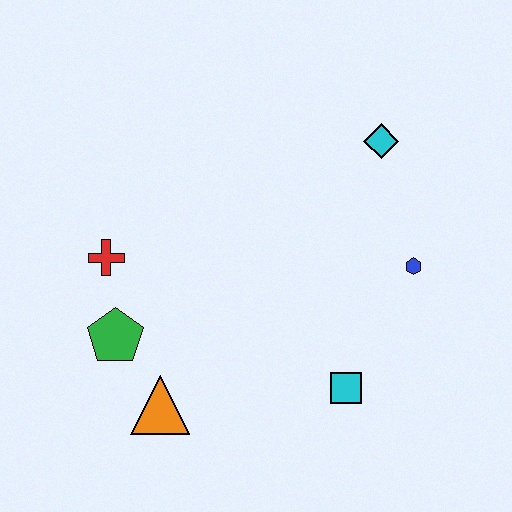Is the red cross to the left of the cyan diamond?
Yes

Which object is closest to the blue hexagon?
The cyan diamond is closest to the blue hexagon.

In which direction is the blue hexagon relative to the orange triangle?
The blue hexagon is to the right of the orange triangle.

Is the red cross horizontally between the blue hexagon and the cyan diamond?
No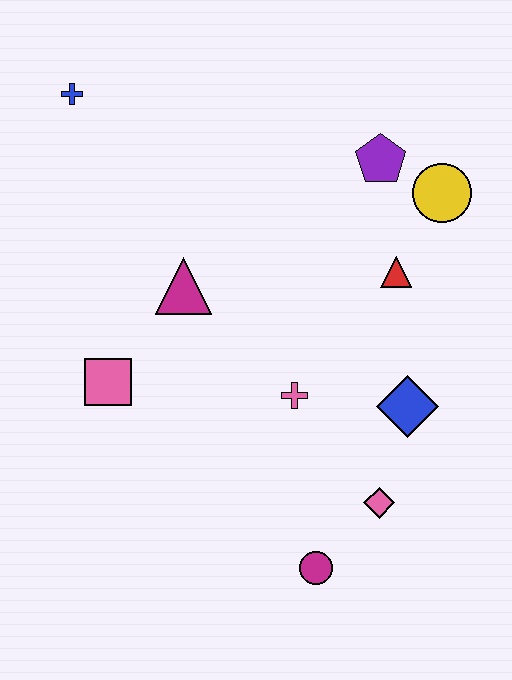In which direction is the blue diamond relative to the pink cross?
The blue diamond is to the right of the pink cross.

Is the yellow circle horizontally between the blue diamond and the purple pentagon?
No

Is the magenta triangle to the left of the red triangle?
Yes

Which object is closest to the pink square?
The magenta triangle is closest to the pink square.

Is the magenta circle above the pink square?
No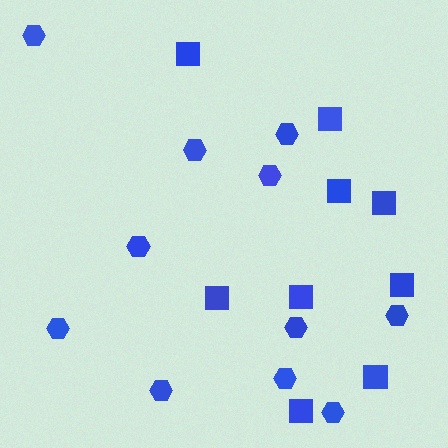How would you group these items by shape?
There are 2 groups: one group of squares (9) and one group of hexagons (11).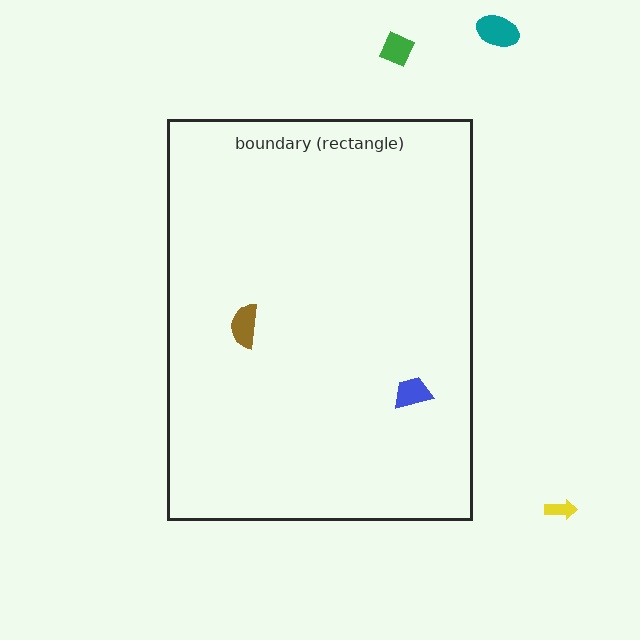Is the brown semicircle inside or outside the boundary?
Inside.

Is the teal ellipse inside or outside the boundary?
Outside.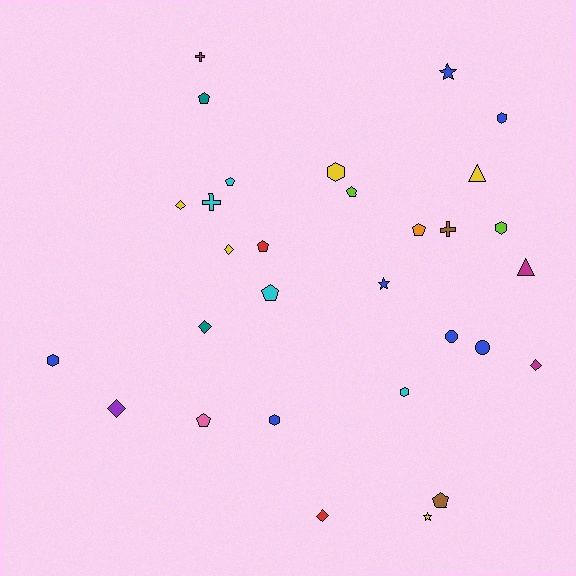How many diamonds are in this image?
There are 6 diamonds.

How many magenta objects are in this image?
There are 3 magenta objects.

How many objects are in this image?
There are 30 objects.